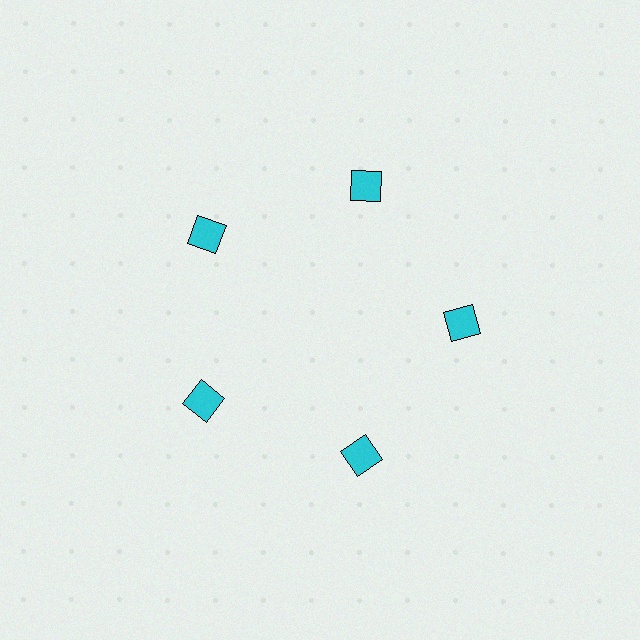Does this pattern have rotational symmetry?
Yes, this pattern has 5-fold rotational symmetry. It looks the same after rotating 72 degrees around the center.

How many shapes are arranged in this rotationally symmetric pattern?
There are 5 shapes, arranged in 5 groups of 1.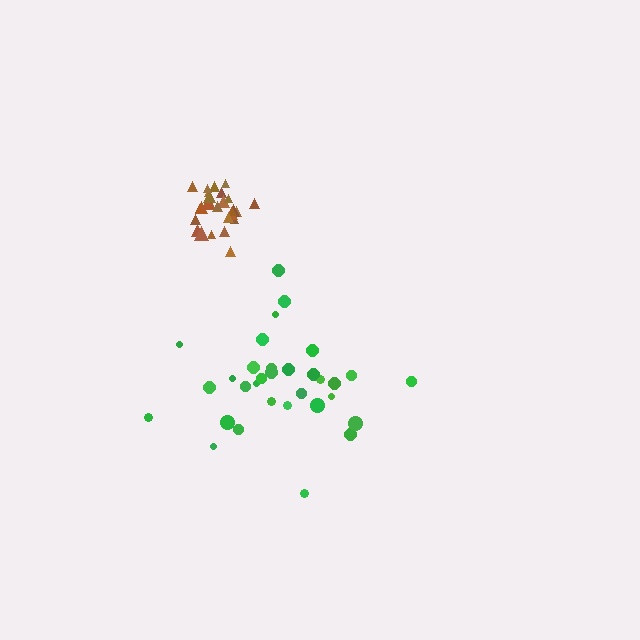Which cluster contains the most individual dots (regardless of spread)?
Green (32).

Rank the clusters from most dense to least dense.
brown, green.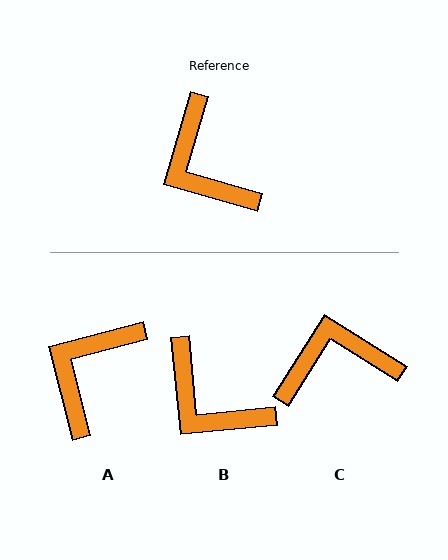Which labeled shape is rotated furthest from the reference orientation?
C, about 106 degrees away.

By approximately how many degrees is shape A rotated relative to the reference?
Approximately 60 degrees clockwise.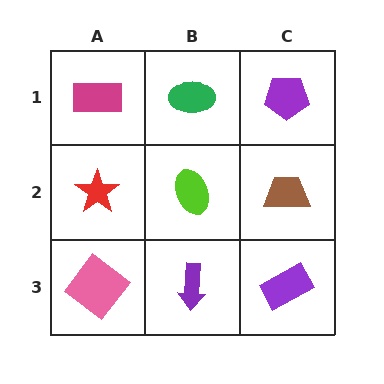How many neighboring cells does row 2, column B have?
4.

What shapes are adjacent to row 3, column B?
A lime ellipse (row 2, column B), a pink diamond (row 3, column A), a purple rectangle (row 3, column C).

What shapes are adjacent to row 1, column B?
A lime ellipse (row 2, column B), a magenta rectangle (row 1, column A), a purple pentagon (row 1, column C).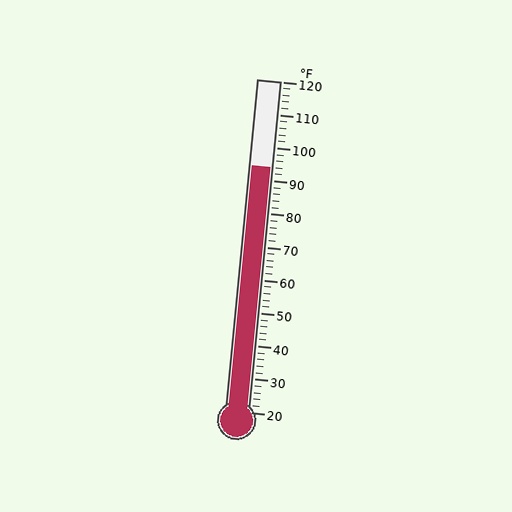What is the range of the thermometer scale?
The thermometer scale ranges from 20°F to 120°F.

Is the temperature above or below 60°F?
The temperature is above 60°F.